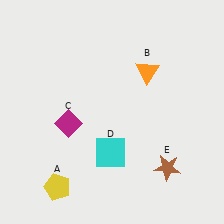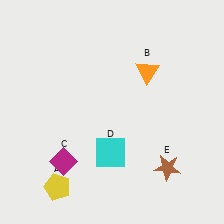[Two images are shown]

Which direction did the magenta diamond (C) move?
The magenta diamond (C) moved down.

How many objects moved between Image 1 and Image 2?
1 object moved between the two images.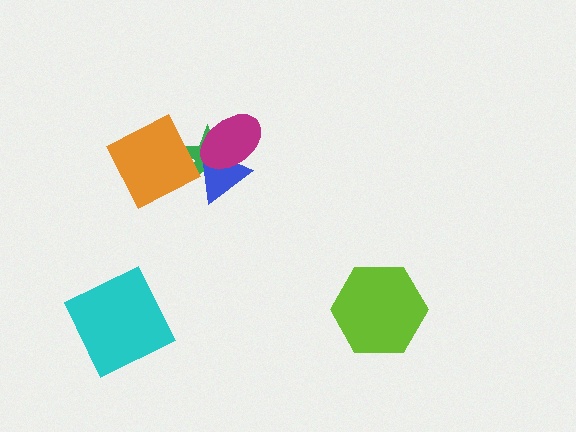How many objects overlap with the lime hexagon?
0 objects overlap with the lime hexagon.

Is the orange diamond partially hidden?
Yes, it is partially covered by another shape.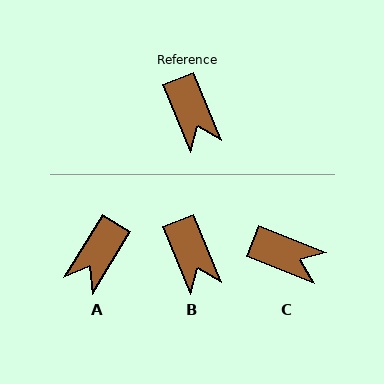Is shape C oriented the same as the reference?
No, it is off by about 46 degrees.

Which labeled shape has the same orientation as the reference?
B.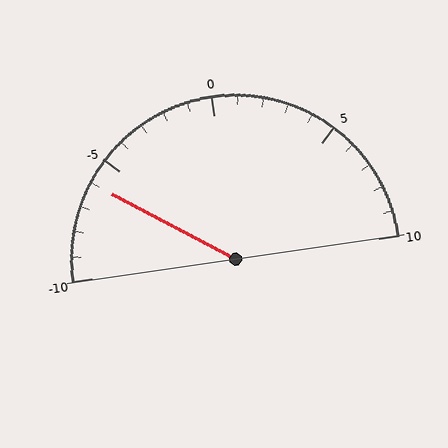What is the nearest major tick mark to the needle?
The nearest major tick mark is -5.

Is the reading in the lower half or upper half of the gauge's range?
The reading is in the lower half of the range (-10 to 10).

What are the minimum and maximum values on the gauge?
The gauge ranges from -10 to 10.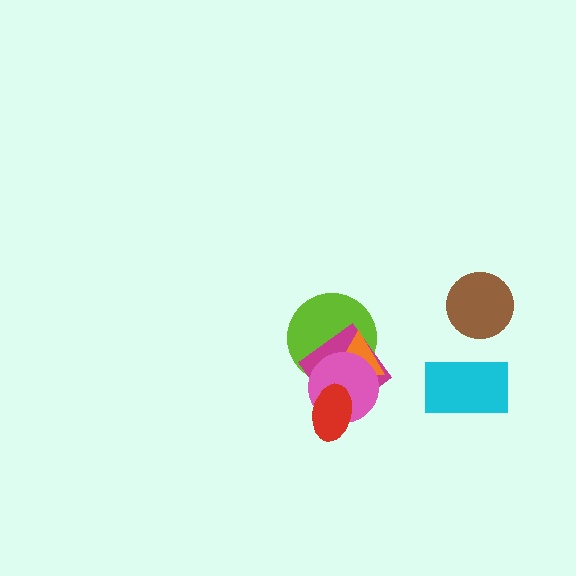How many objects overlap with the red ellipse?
2 objects overlap with the red ellipse.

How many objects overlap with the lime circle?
3 objects overlap with the lime circle.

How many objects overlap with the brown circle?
0 objects overlap with the brown circle.